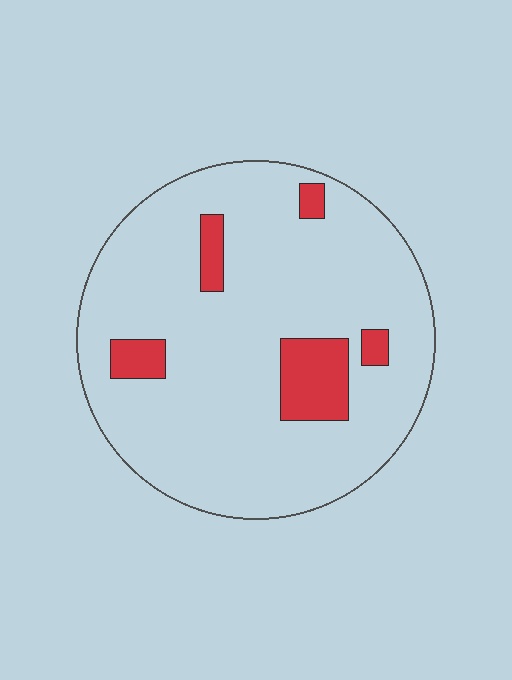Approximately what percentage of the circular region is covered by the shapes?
Approximately 10%.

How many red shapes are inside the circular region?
5.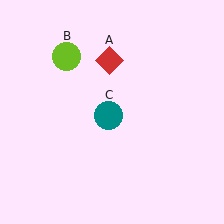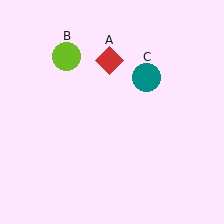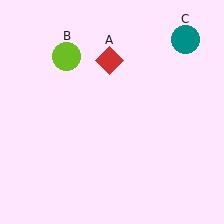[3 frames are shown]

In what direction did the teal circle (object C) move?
The teal circle (object C) moved up and to the right.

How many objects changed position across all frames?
1 object changed position: teal circle (object C).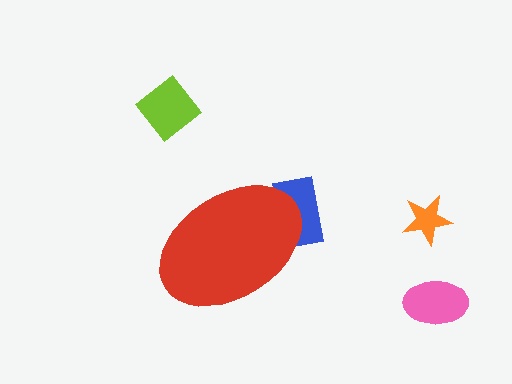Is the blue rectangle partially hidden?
Yes, the blue rectangle is partially hidden behind the red ellipse.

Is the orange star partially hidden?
No, the orange star is fully visible.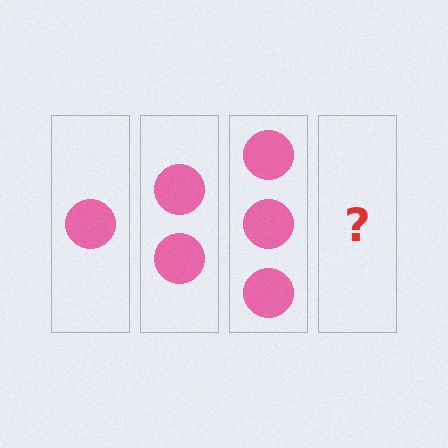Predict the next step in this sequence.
The next step is 4 circles.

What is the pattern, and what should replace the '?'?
The pattern is that each step adds one more circle. The '?' should be 4 circles.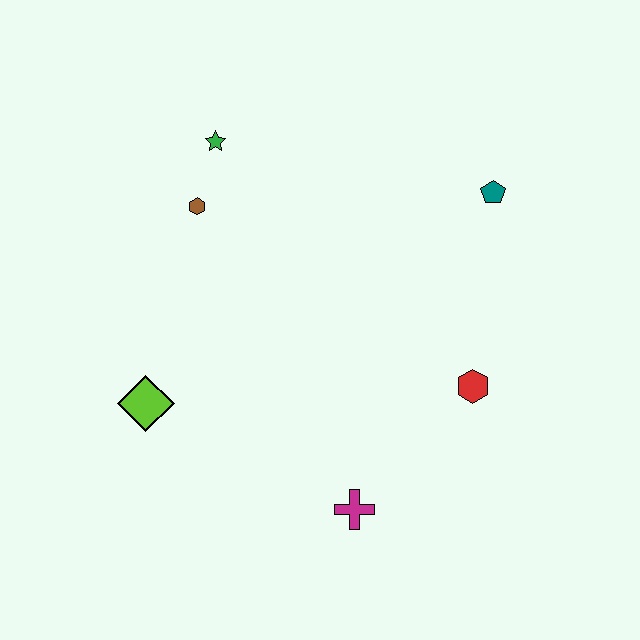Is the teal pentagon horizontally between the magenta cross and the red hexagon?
No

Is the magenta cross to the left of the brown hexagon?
No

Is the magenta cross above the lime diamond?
No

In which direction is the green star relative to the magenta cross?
The green star is above the magenta cross.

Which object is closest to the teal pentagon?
The red hexagon is closest to the teal pentagon.